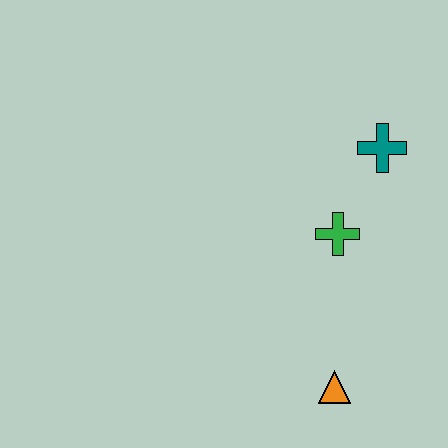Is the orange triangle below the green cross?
Yes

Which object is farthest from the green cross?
The orange triangle is farthest from the green cross.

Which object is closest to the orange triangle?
The green cross is closest to the orange triangle.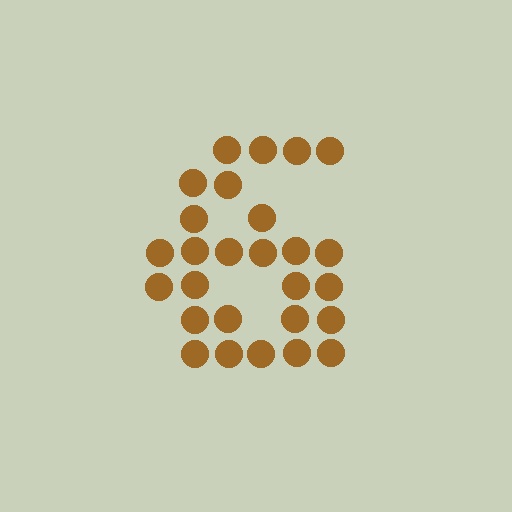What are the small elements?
The small elements are circles.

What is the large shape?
The large shape is the digit 6.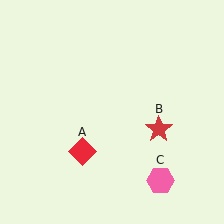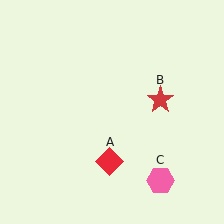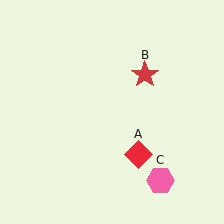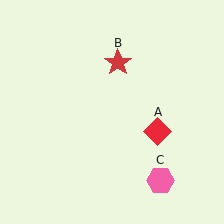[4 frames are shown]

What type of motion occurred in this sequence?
The red diamond (object A), red star (object B) rotated counterclockwise around the center of the scene.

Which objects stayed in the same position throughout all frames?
Pink hexagon (object C) remained stationary.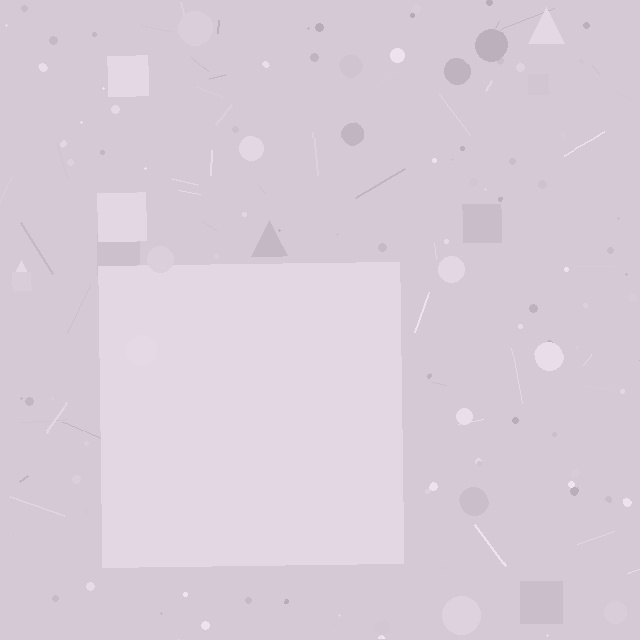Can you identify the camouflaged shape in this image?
The camouflaged shape is a square.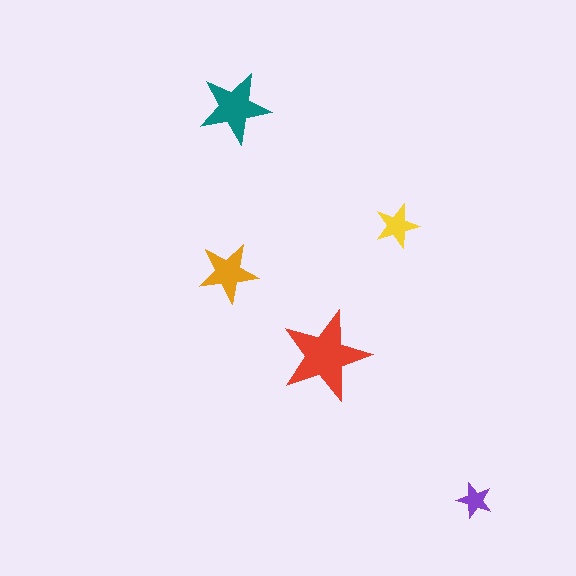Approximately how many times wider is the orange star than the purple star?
About 1.5 times wider.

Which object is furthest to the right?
The purple star is rightmost.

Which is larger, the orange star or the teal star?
The teal one.